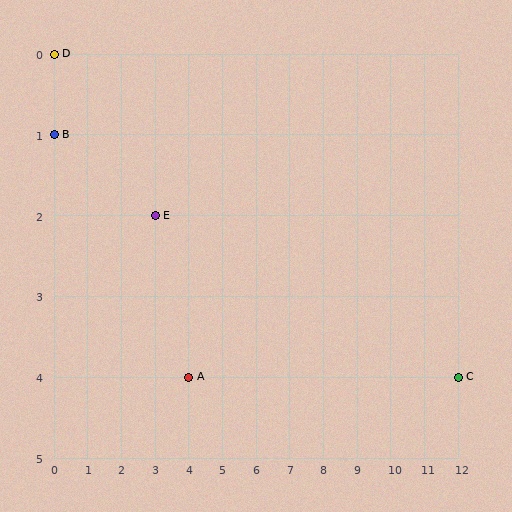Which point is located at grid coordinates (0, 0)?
Point D is at (0, 0).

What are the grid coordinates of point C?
Point C is at grid coordinates (12, 4).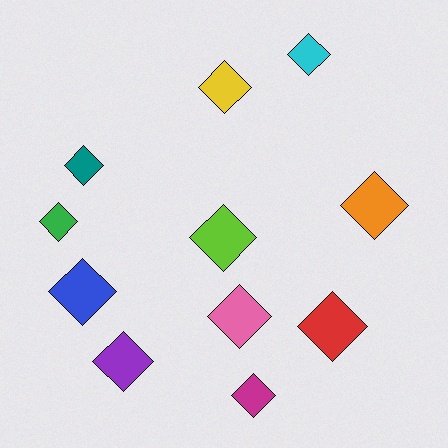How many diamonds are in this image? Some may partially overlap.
There are 11 diamonds.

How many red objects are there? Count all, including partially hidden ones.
There is 1 red object.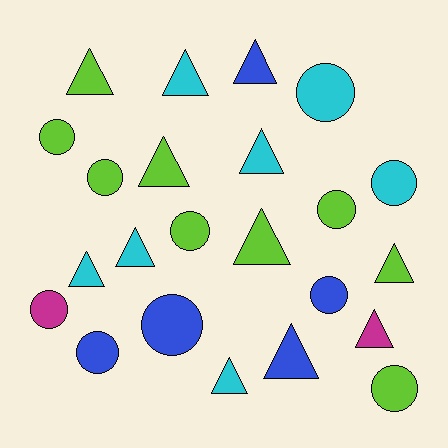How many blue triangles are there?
There are 2 blue triangles.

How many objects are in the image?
There are 23 objects.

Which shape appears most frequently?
Triangle, with 12 objects.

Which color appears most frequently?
Lime, with 9 objects.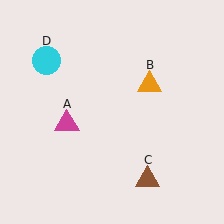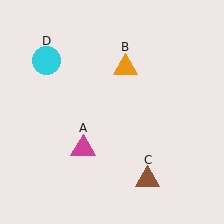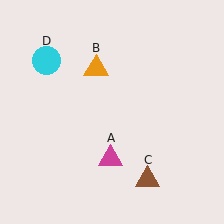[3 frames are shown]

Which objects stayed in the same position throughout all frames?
Brown triangle (object C) and cyan circle (object D) remained stationary.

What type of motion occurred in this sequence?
The magenta triangle (object A), orange triangle (object B) rotated counterclockwise around the center of the scene.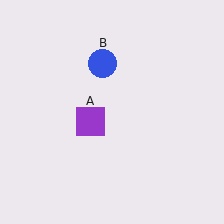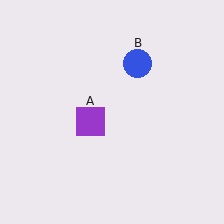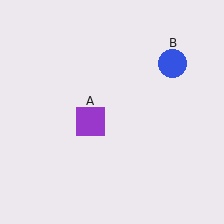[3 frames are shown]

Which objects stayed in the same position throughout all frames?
Purple square (object A) remained stationary.